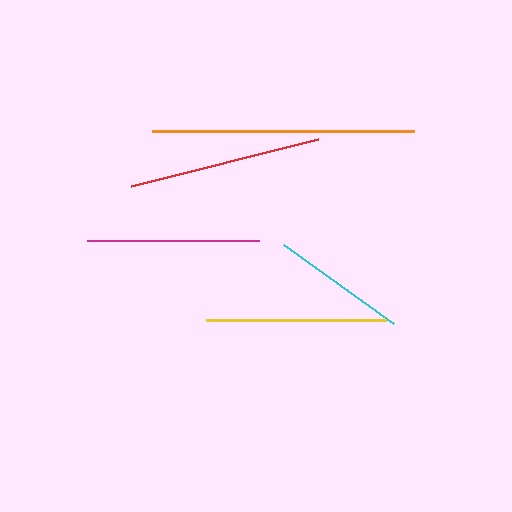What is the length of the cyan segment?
The cyan segment is approximately 135 pixels long.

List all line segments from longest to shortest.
From longest to shortest: orange, red, yellow, magenta, cyan.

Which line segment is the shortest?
The cyan line is the shortest at approximately 135 pixels.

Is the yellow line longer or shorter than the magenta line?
The yellow line is longer than the magenta line.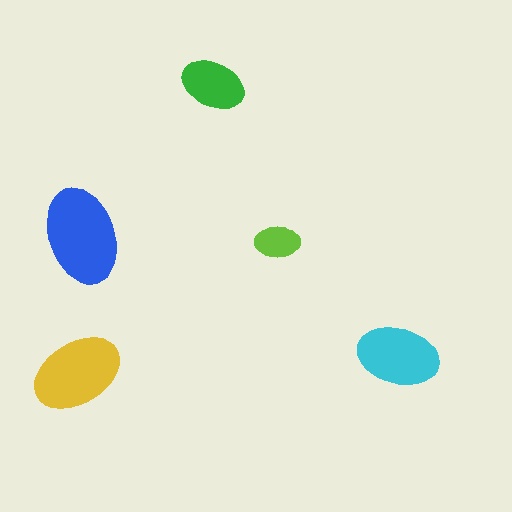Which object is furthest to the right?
The cyan ellipse is rightmost.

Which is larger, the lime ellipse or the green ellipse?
The green one.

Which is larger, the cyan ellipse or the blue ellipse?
The blue one.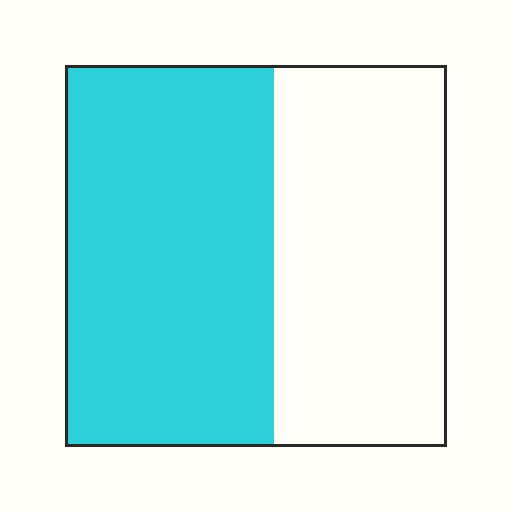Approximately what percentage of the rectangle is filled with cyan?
Approximately 55%.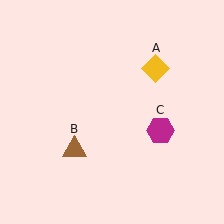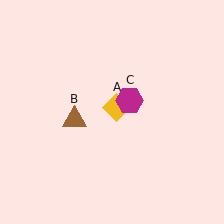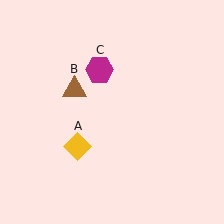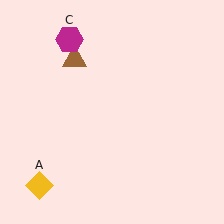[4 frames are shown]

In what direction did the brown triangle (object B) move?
The brown triangle (object B) moved up.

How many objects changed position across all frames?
3 objects changed position: yellow diamond (object A), brown triangle (object B), magenta hexagon (object C).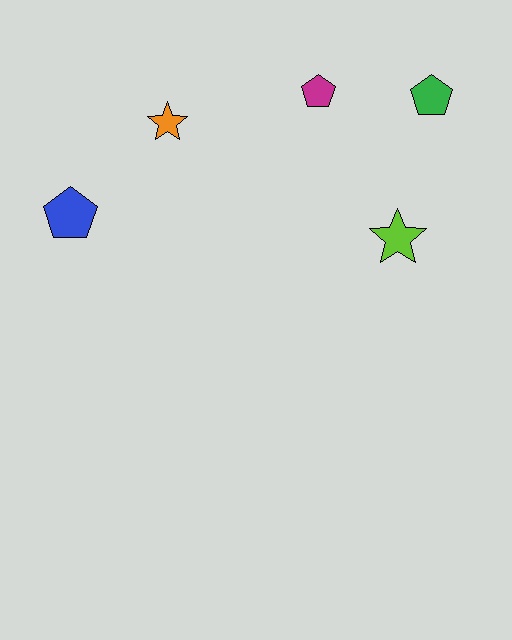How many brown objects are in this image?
There are no brown objects.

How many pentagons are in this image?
There are 3 pentagons.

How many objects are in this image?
There are 5 objects.